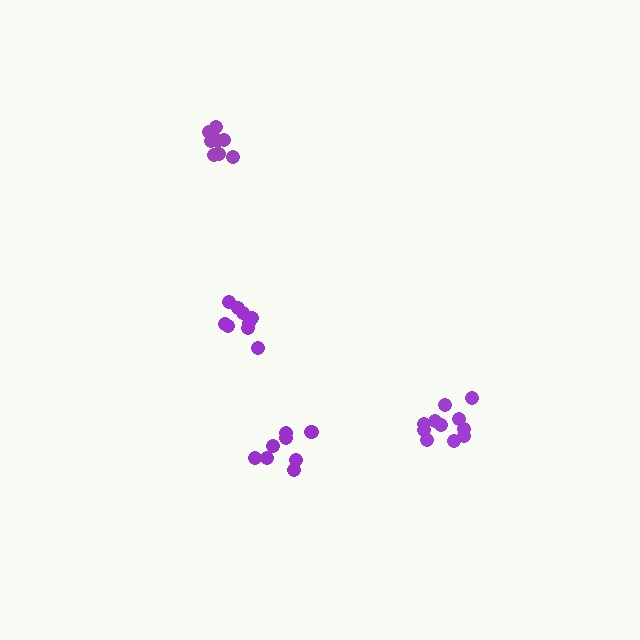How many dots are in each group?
Group 1: 8 dots, Group 2: 8 dots, Group 3: 9 dots, Group 4: 11 dots (36 total).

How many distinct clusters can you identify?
There are 4 distinct clusters.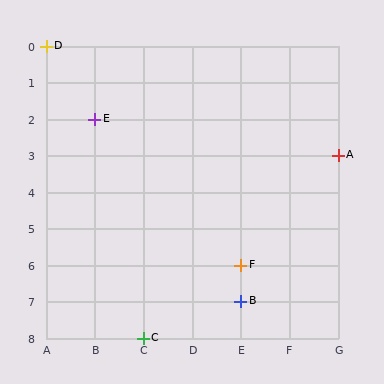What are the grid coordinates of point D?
Point D is at grid coordinates (A, 0).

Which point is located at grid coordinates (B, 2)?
Point E is at (B, 2).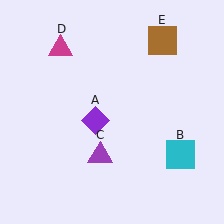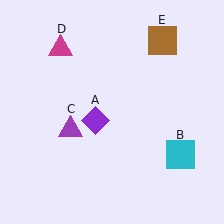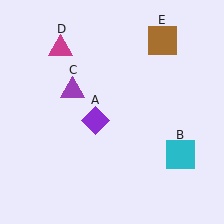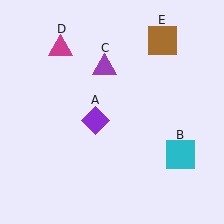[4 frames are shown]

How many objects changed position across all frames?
1 object changed position: purple triangle (object C).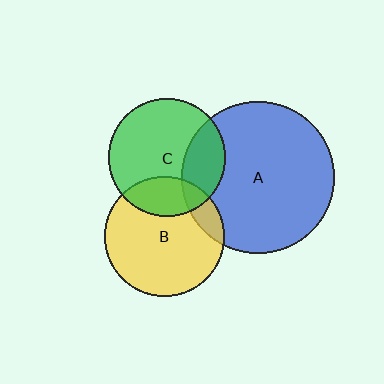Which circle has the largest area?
Circle A (blue).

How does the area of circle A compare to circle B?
Approximately 1.6 times.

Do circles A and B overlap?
Yes.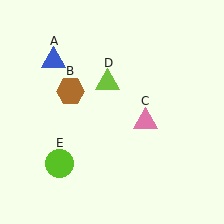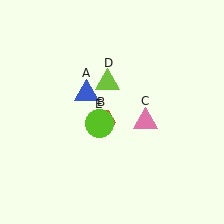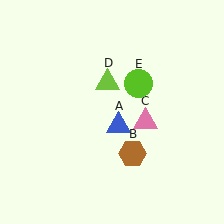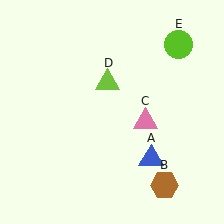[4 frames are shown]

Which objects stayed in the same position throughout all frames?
Pink triangle (object C) and lime triangle (object D) remained stationary.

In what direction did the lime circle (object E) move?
The lime circle (object E) moved up and to the right.